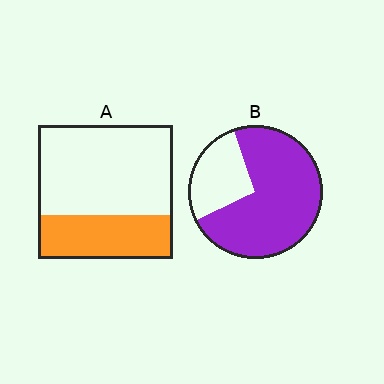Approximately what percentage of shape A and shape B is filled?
A is approximately 35% and B is approximately 75%.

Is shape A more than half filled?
No.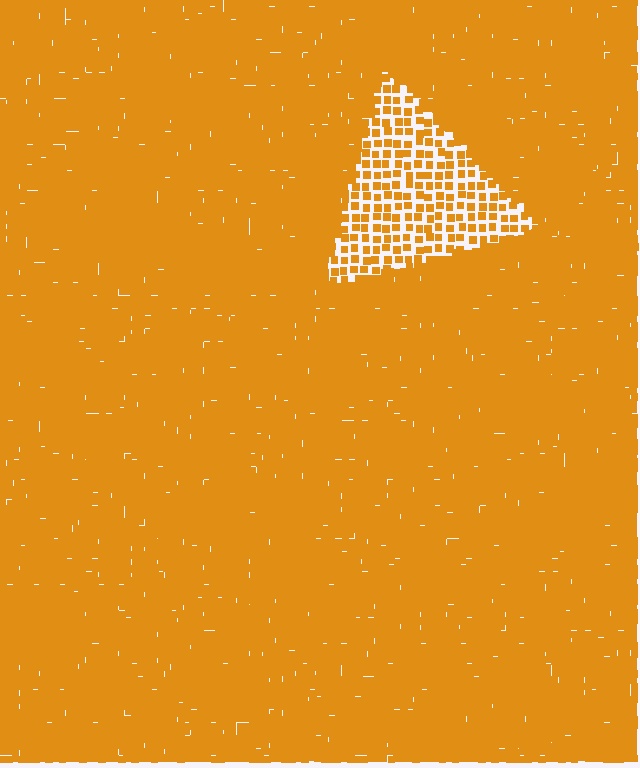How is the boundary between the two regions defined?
The boundary is defined by a change in element density (approximately 2.6x ratio). All elements are the same color, size, and shape.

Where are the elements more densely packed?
The elements are more densely packed outside the triangle boundary.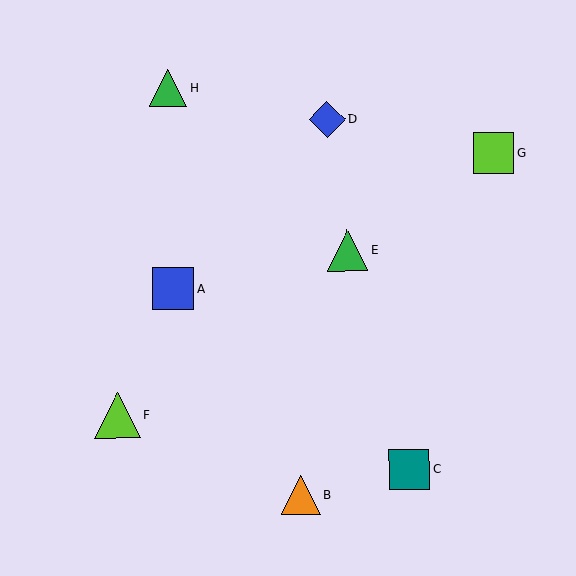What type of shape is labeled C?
Shape C is a teal square.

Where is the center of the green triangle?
The center of the green triangle is at (168, 88).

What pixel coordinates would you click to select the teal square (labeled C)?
Click at (409, 469) to select the teal square C.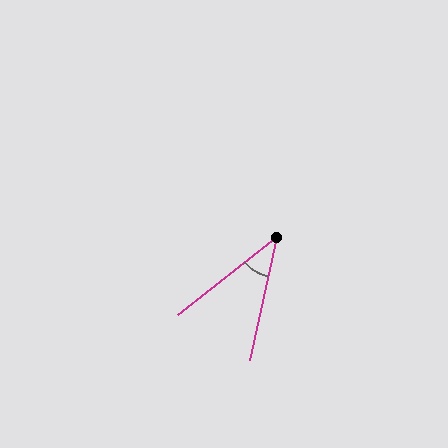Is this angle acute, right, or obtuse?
It is acute.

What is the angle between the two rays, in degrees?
Approximately 39 degrees.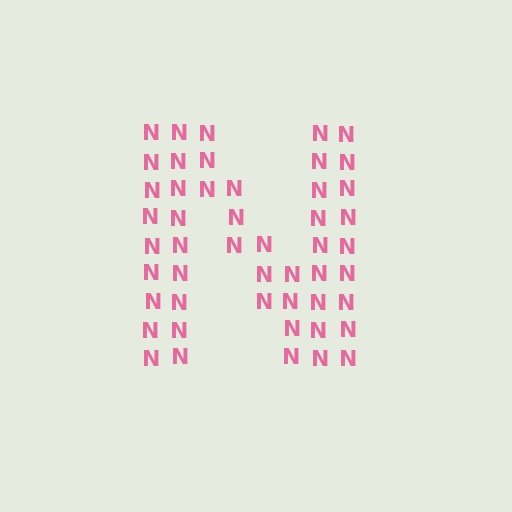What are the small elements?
The small elements are letter N's.